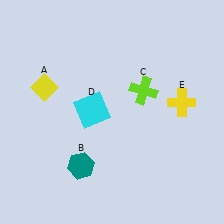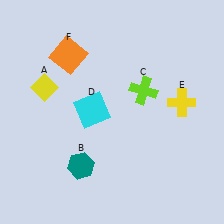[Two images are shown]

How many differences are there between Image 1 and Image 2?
There is 1 difference between the two images.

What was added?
An orange square (F) was added in Image 2.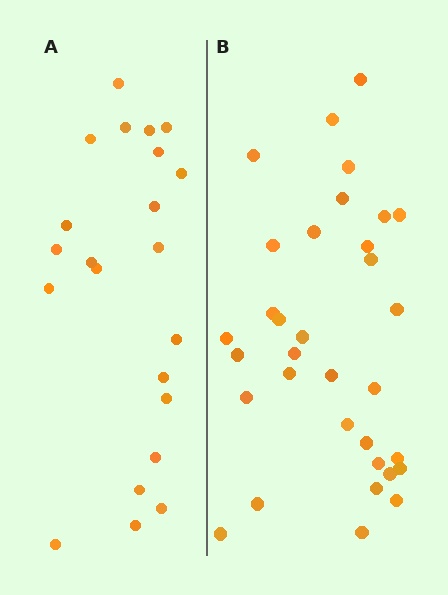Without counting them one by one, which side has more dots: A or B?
Region B (the right region) has more dots.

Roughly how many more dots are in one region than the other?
Region B has roughly 12 or so more dots than region A.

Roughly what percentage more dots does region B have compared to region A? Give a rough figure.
About 50% more.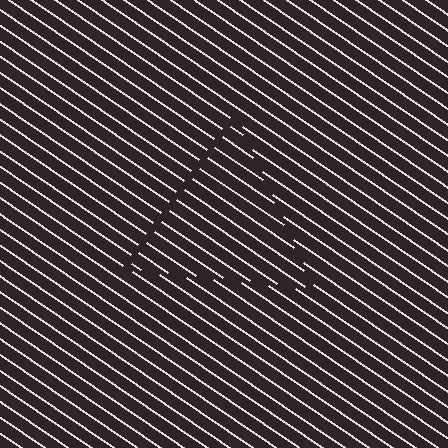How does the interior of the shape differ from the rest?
The interior of the shape contains the same grating, shifted by half a period — the contour is defined by the phase discontinuity where line-ends from the inner and outer gratings abut.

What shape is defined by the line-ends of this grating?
An illusory triangle. The interior of the shape contains the same grating, shifted by half a period — the contour is defined by the phase discontinuity where line-ends from the inner and outer gratings abut.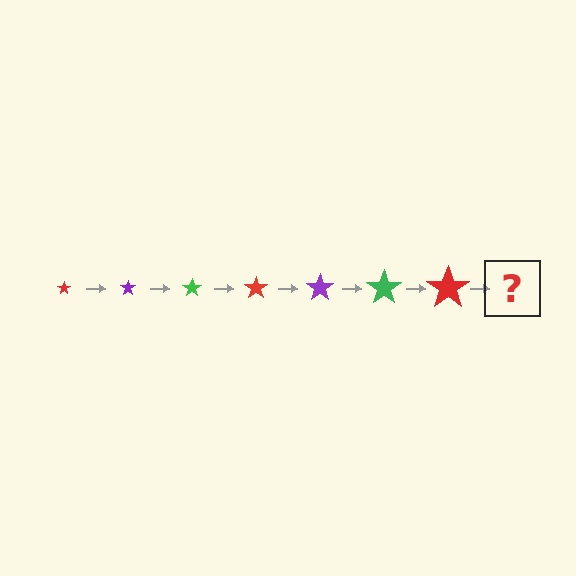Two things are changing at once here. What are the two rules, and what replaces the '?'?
The two rules are that the star grows larger each step and the color cycles through red, purple, and green. The '?' should be a purple star, larger than the previous one.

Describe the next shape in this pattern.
It should be a purple star, larger than the previous one.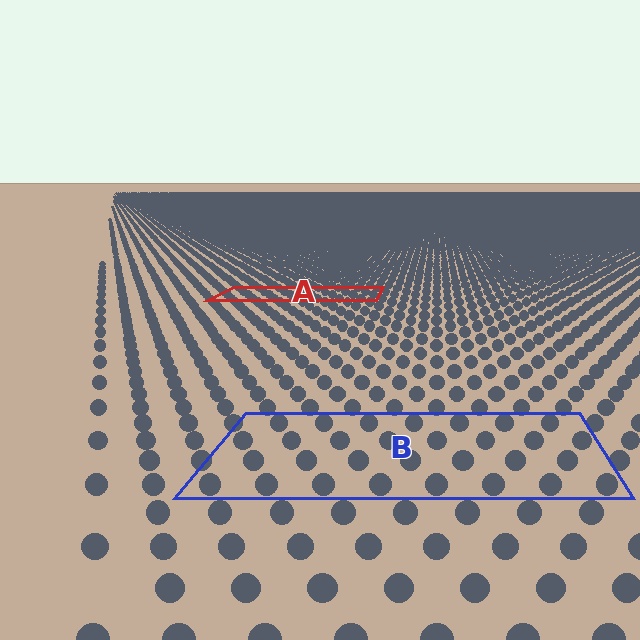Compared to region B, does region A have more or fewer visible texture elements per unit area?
Region A has more texture elements per unit area — they are packed more densely because it is farther away.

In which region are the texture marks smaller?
The texture marks are smaller in region A, because it is farther away.